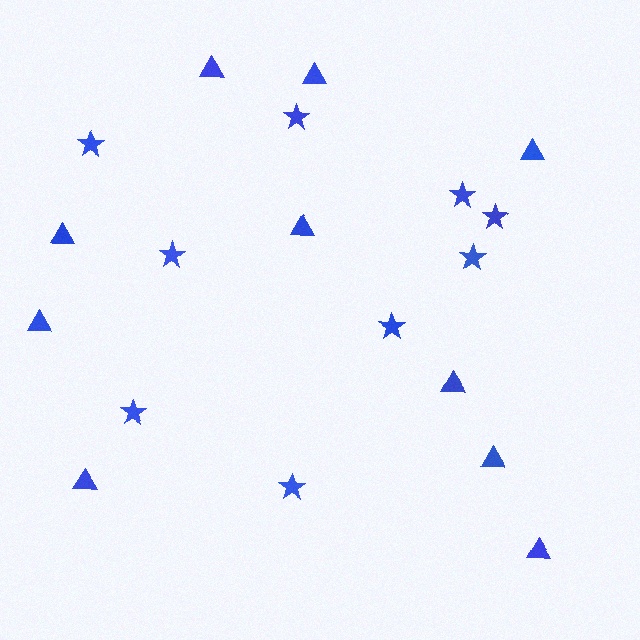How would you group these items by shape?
There are 2 groups: one group of stars (9) and one group of triangles (10).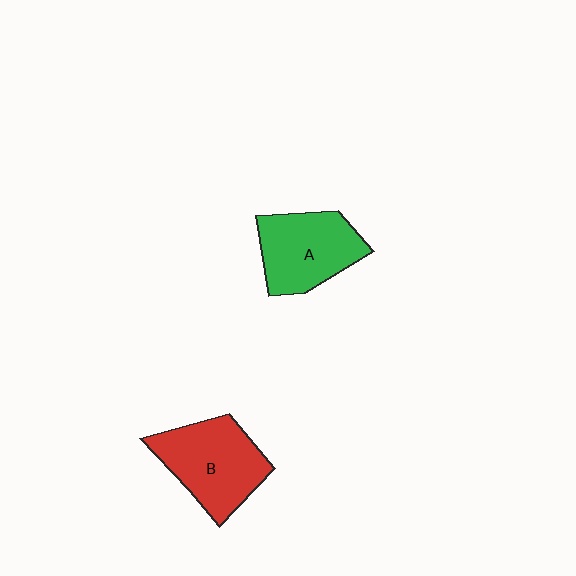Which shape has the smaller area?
Shape A (green).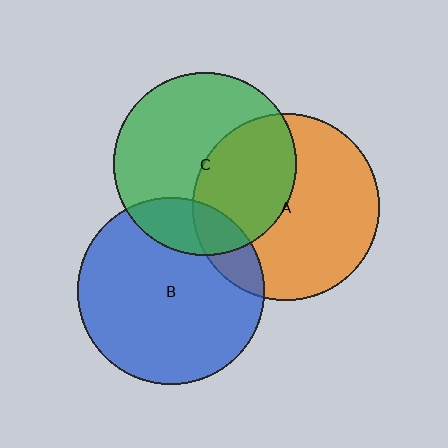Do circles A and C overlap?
Yes.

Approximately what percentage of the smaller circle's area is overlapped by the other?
Approximately 40%.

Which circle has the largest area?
Circle A (orange).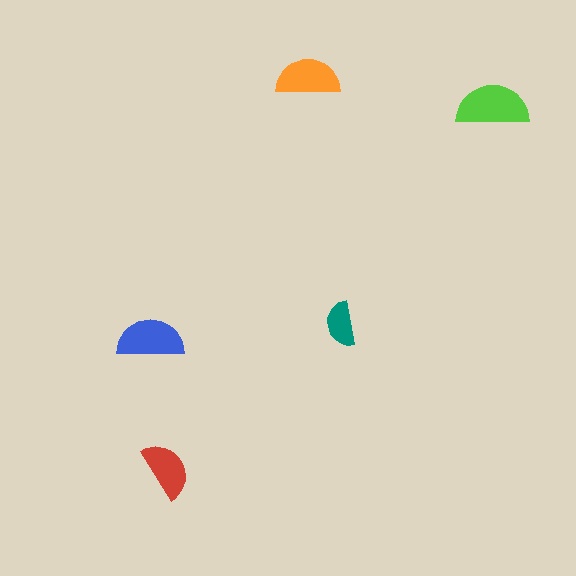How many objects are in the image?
There are 5 objects in the image.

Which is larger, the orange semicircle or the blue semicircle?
The blue one.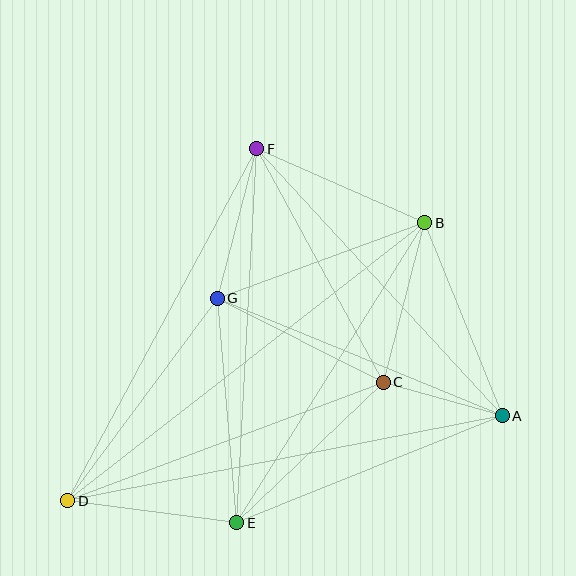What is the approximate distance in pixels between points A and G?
The distance between A and G is approximately 308 pixels.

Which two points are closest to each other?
Points A and C are closest to each other.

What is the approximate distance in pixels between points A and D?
The distance between A and D is approximately 443 pixels.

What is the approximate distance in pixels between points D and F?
The distance between D and F is approximately 400 pixels.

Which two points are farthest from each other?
Points B and D are farthest from each other.